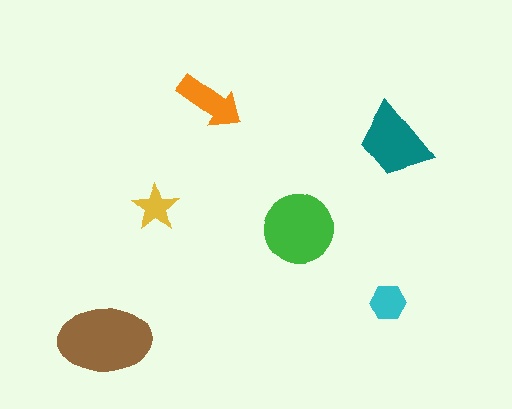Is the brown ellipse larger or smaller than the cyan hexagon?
Larger.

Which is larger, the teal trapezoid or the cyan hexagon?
The teal trapezoid.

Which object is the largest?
The brown ellipse.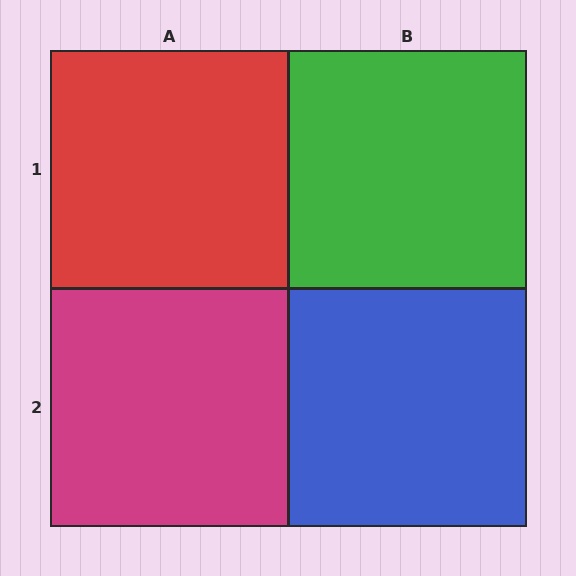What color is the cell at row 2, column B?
Blue.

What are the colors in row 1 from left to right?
Red, green.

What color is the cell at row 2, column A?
Magenta.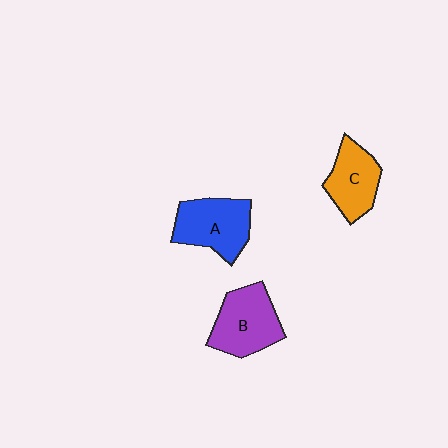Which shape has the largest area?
Shape A (blue).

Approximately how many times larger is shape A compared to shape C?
Approximately 1.2 times.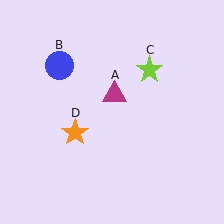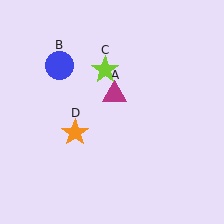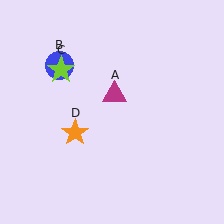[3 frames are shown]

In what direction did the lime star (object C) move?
The lime star (object C) moved left.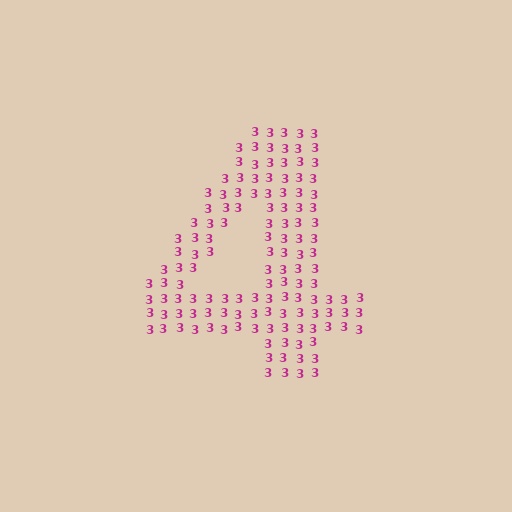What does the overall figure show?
The overall figure shows the digit 4.